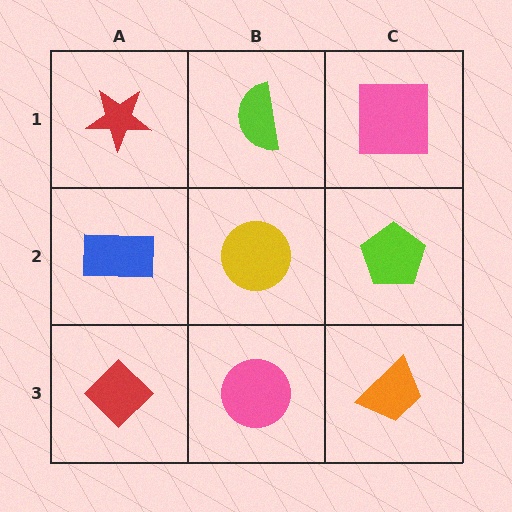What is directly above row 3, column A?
A blue rectangle.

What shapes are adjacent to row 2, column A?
A red star (row 1, column A), a red diamond (row 3, column A), a yellow circle (row 2, column B).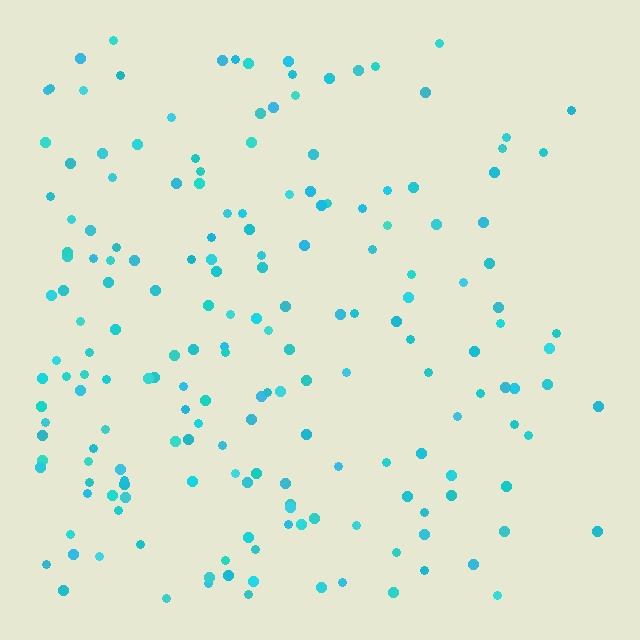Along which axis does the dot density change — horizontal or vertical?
Horizontal.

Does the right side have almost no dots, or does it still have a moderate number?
Still a moderate number, just noticeably fewer than the left.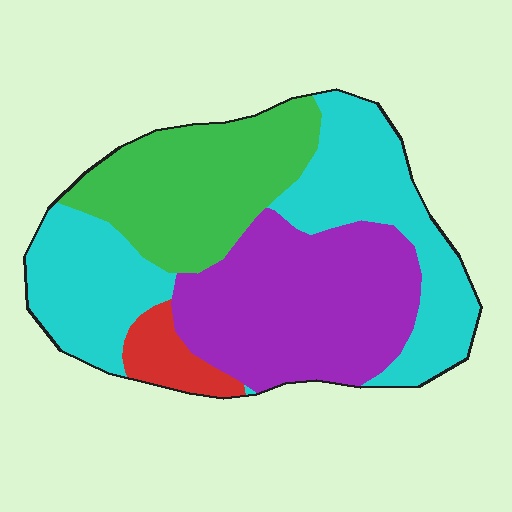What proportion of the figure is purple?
Purple takes up about one third (1/3) of the figure.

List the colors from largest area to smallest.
From largest to smallest: cyan, purple, green, red.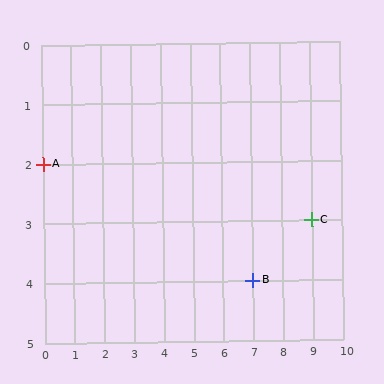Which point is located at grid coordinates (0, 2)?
Point A is at (0, 2).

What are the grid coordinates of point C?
Point C is at grid coordinates (9, 3).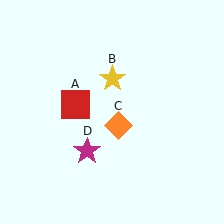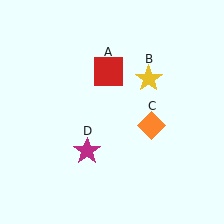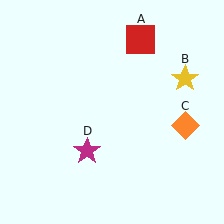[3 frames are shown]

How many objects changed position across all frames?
3 objects changed position: red square (object A), yellow star (object B), orange diamond (object C).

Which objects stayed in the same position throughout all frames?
Magenta star (object D) remained stationary.